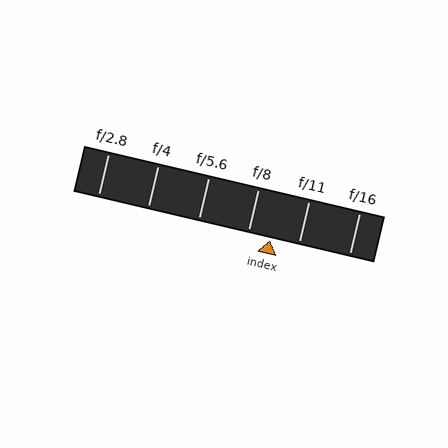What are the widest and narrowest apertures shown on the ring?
The widest aperture shown is f/2.8 and the narrowest is f/16.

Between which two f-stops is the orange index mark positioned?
The index mark is between f/8 and f/11.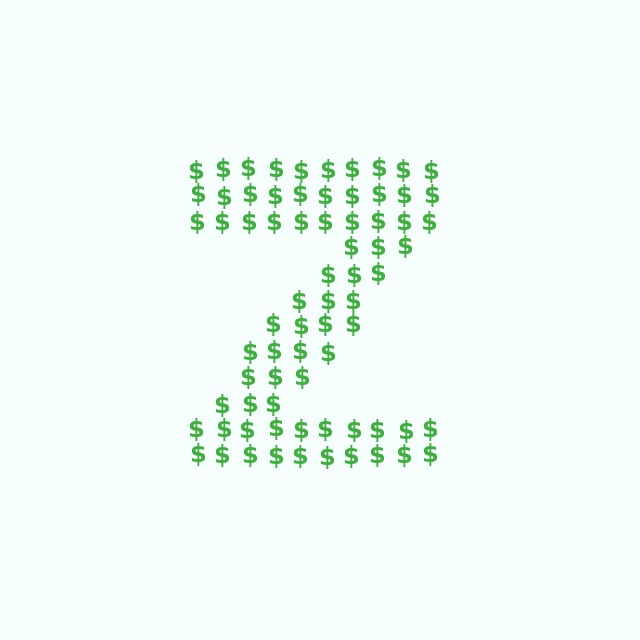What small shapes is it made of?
It is made of small dollar signs.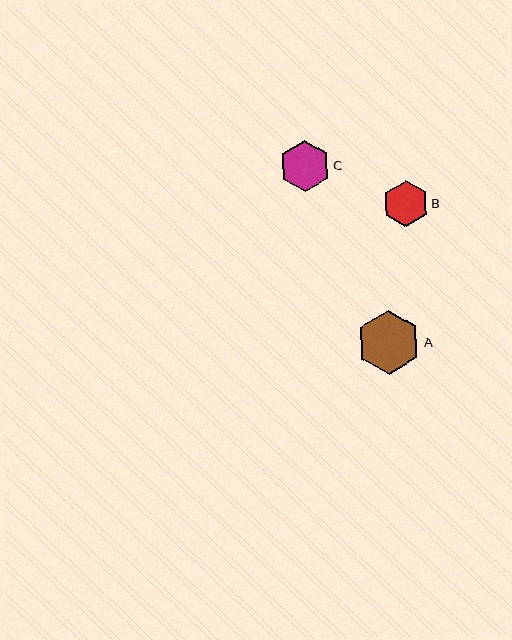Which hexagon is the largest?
Hexagon A is the largest with a size of approximately 64 pixels.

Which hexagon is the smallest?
Hexagon B is the smallest with a size of approximately 46 pixels.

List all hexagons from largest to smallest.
From largest to smallest: A, C, B.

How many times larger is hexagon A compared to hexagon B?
Hexagon A is approximately 1.4 times the size of hexagon B.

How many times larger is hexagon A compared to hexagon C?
Hexagon A is approximately 1.2 times the size of hexagon C.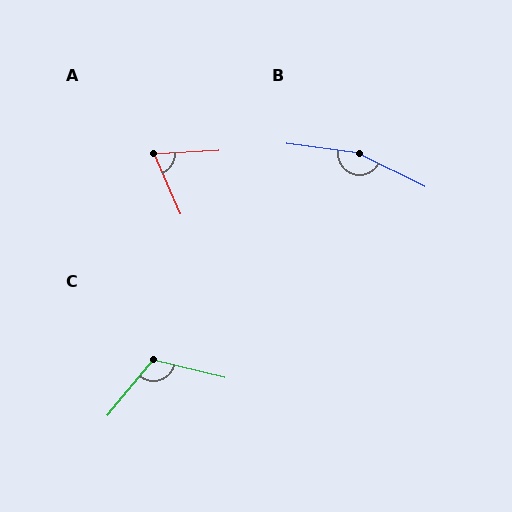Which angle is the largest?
B, at approximately 161 degrees.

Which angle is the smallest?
A, at approximately 69 degrees.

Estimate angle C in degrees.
Approximately 116 degrees.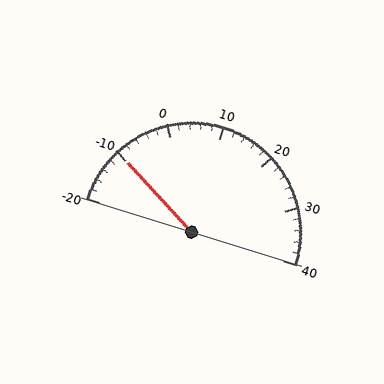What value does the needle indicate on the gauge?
The needle indicates approximately -10.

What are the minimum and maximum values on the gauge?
The gauge ranges from -20 to 40.